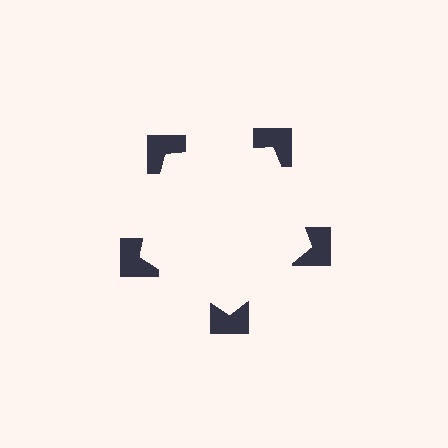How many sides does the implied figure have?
5 sides.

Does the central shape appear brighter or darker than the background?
It typically appears slightly brighter than the background, even though no actual brightness change is drawn.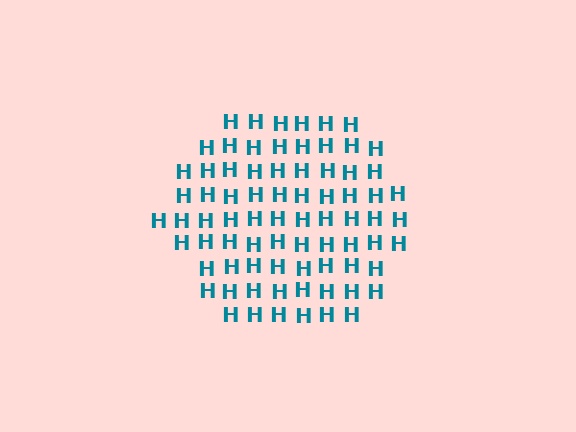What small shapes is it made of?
It is made of small letter H's.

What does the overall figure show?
The overall figure shows a hexagon.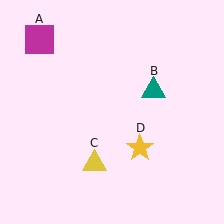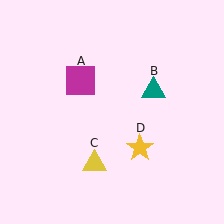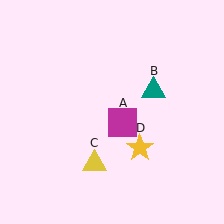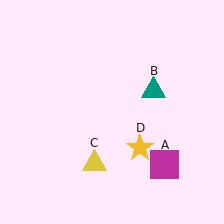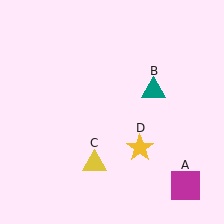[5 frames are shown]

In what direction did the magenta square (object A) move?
The magenta square (object A) moved down and to the right.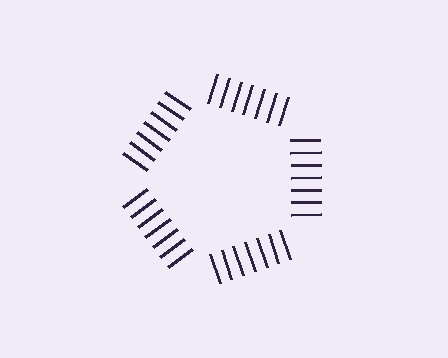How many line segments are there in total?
35 — 7 along each of the 5 edges.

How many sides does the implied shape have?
5 sides — the line-ends trace a pentagon.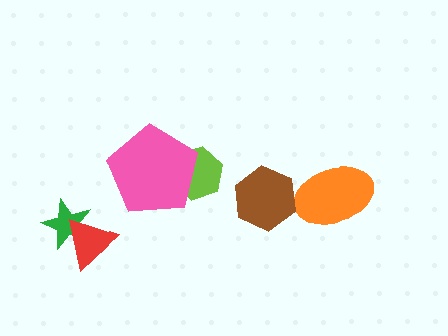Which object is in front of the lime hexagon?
The pink pentagon is in front of the lime hexagon.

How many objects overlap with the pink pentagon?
1 object overlaps with the pink pentagon.